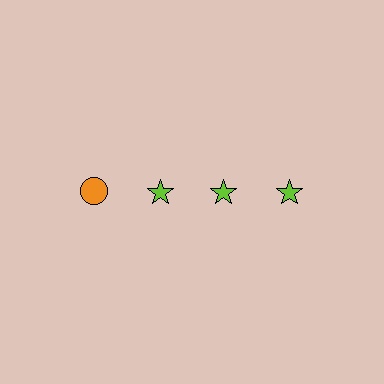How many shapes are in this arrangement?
There are 4 shapes arranged in a grid pattern.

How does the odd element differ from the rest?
It differs in both color (orange instead of lime) and shape (circle instead of star).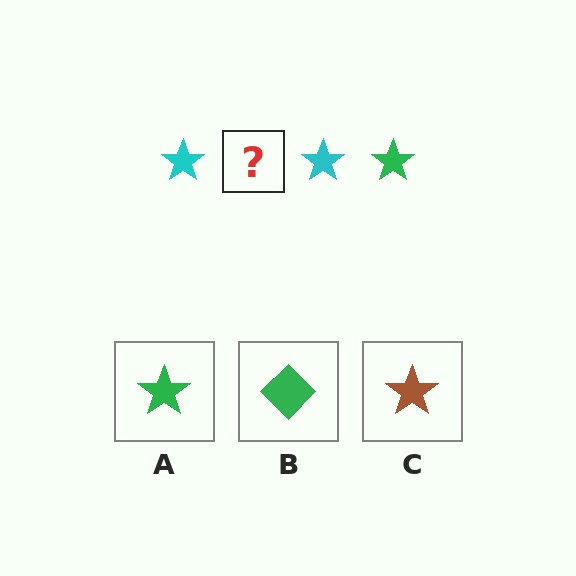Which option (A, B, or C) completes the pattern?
A.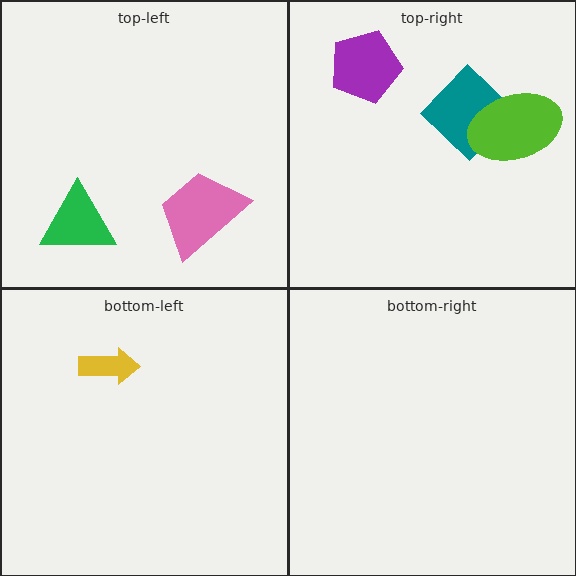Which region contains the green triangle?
The top-left region.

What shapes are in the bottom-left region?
The yellow arrow.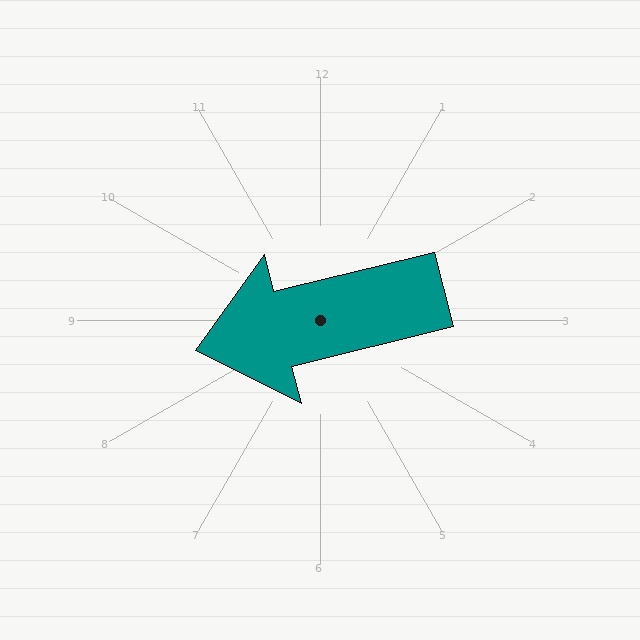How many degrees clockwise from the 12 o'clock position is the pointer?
Approximately 256 degrees.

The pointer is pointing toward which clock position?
Roughly 9 o'clock.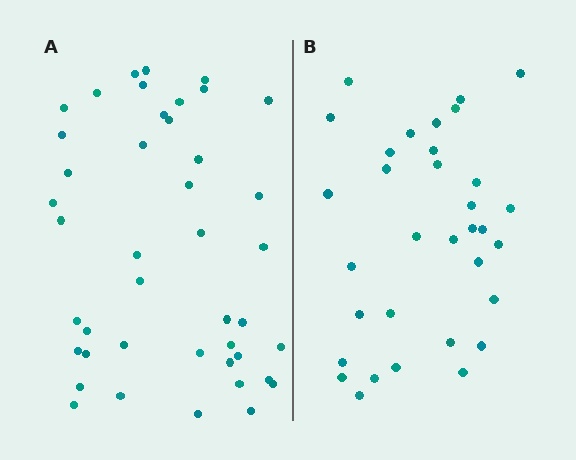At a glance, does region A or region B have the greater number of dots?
Region A (the left region) has more dots.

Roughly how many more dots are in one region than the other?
Region A has roughly 10 or so more dots than region B.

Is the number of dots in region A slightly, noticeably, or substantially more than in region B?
Region A has noticeably more, but not dramatically so. The ratio is roughly 1.3 to 1.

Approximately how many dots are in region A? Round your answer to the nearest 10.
About 40 dots. (The exact count is 43, which rounds to 40.)